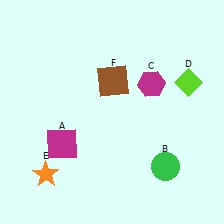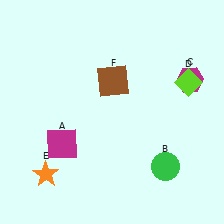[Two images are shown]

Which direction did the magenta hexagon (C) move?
The magenta hexagon (C) moved right.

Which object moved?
The magenta hexagon (C) moved right.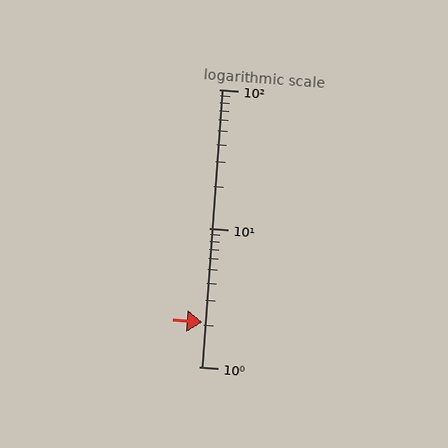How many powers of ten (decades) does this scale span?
The scale spans 2 decades, from 1 to 100.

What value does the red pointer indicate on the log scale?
The pointer indicates approximately 2.1.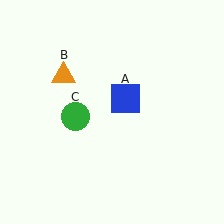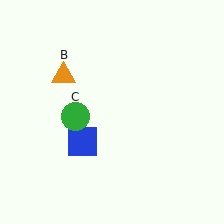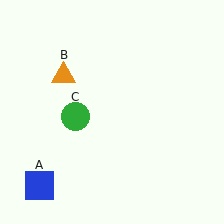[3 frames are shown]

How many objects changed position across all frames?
1 object changed position: blue square (object A).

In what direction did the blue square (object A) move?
The blue square (object A) moved down and to the left.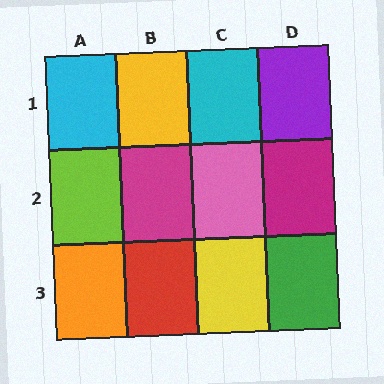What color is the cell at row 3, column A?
Orange.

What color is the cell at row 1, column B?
Yellow.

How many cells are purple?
1 cell is purple.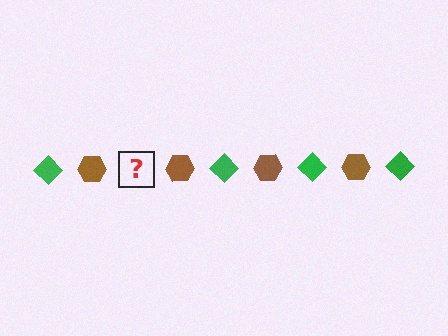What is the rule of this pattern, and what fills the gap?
The rule is that the pattern alternates between green diamond and brown hexagon. The gap should be filled with a green diamond.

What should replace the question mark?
The question mark should be replaced with a green diamond.